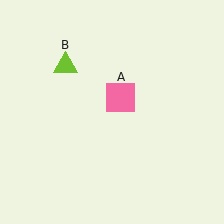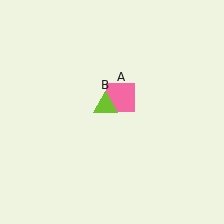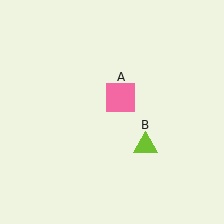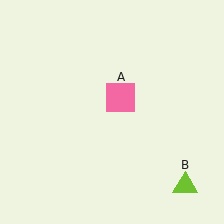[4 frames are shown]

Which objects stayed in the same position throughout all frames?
Pink square (object A) remained stationary.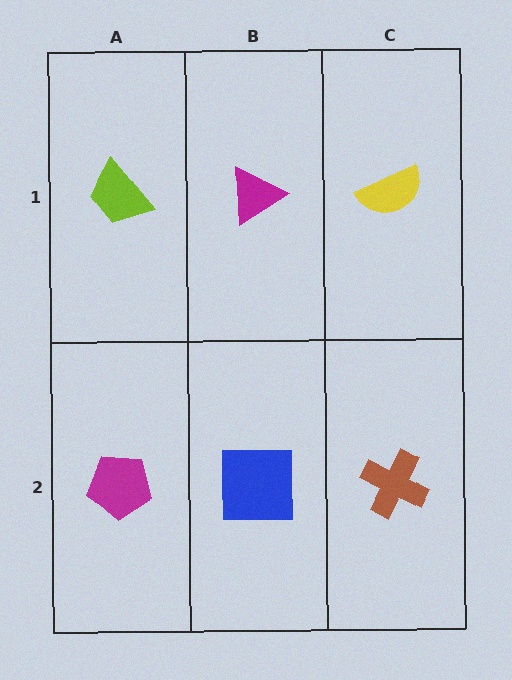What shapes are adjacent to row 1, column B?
A blue square (row 2, column B), a lime trapezoid (row 1, column A), a yellow semicircle (row 1, column C).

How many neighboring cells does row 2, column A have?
2.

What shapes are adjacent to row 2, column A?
A lime trapezoid (row 1, column A), a blue square (row 2, column B).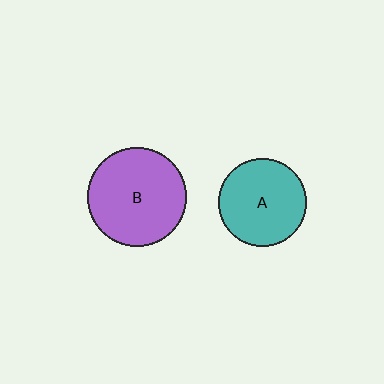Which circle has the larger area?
Circle B (purple).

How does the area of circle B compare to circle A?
Approximately 1.3 times.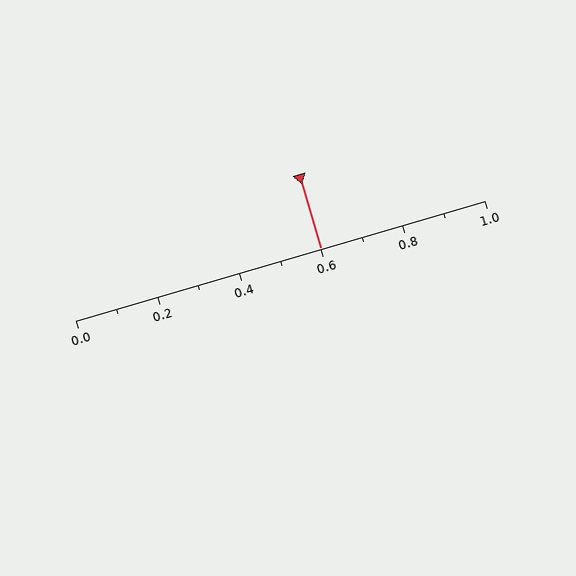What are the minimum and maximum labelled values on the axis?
The axis runs from 0.0 to 1.0.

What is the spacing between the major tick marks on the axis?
The major ticks are spaced 0.2 apart.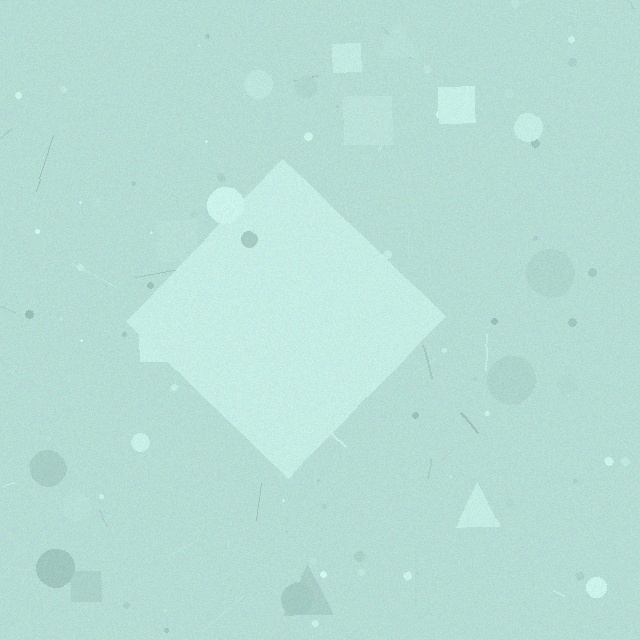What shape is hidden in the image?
A diamond is hidden in the image.